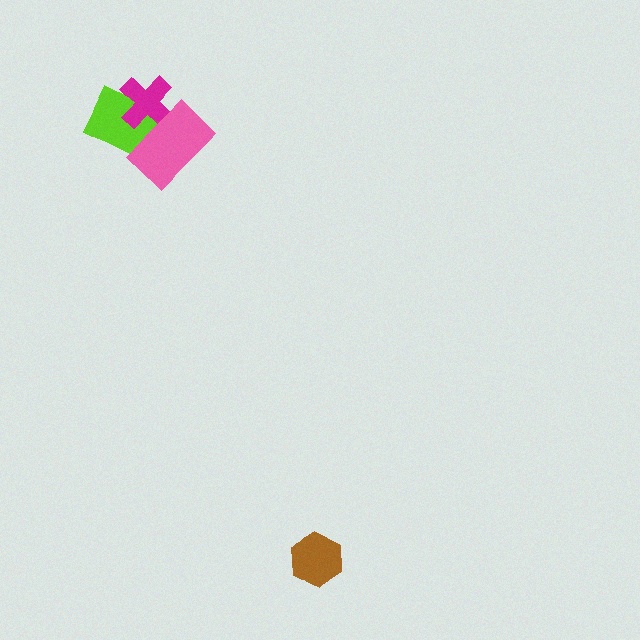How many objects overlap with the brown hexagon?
0 objects overlap with the brown hexagon.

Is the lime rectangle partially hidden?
Yes, it is partially covered by another shape.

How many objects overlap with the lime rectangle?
2 objects overlap with the lime rectangle.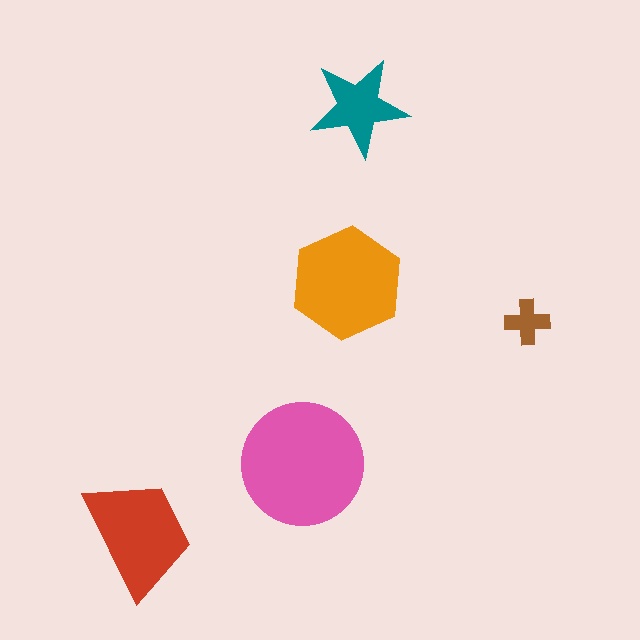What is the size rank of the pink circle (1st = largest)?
1st.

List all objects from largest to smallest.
The pink circle, the orange hexagon, the red trapezoid, the teal star, the brown cross.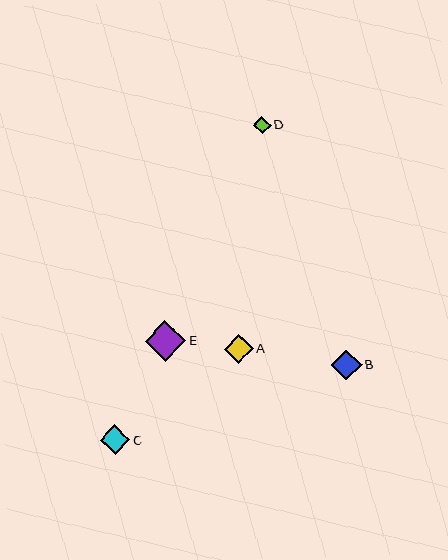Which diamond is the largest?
Diamond E is the largest with a size of approximately 41 pixels.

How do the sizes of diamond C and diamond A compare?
Diamond C and diamond A are approximately the same size.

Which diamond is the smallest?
Diamond D is the smallest with a size of approximately 18 pixels.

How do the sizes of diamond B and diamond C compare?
Diamond B and diamond C are approximately the same size.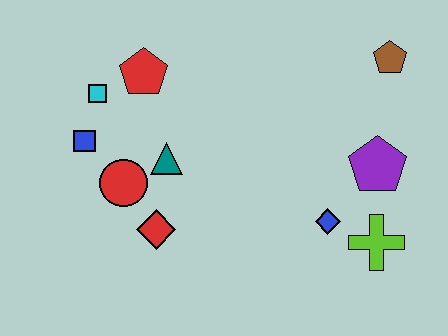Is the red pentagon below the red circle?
No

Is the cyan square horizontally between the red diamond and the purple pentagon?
No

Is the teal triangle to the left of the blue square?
No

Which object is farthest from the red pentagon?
The lime cross is farthest from the red pentagon.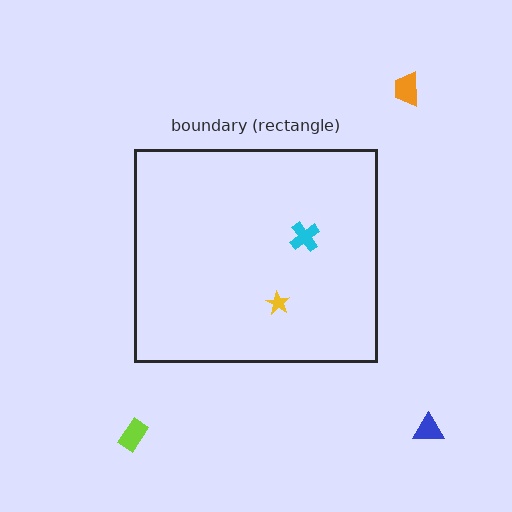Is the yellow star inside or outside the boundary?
Inside.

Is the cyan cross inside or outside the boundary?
Inside.